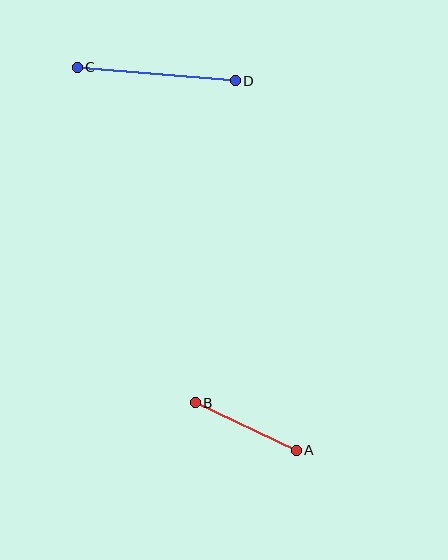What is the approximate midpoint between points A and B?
The midpoint is at approximately (246, 427) pixels.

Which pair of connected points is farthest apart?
Points C and D are farthest apart.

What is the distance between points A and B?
The distance is approximately 111 pixels.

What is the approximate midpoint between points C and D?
The midpoint is at approximately (156, 74) pixels.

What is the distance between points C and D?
The distance is approximately 159 pixels.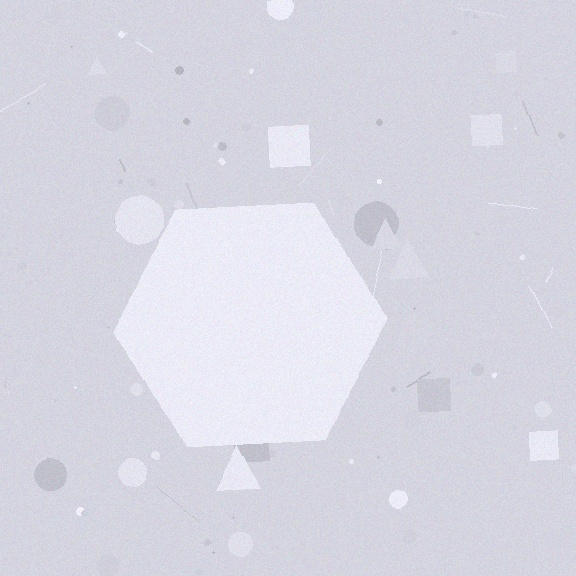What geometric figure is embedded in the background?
A hexagon is embedded in the background.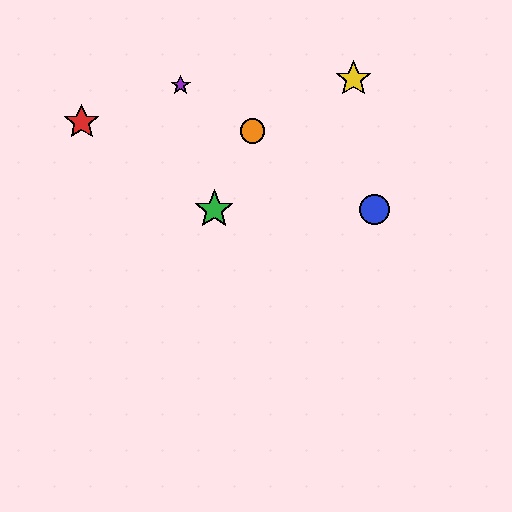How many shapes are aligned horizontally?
2 shapes (the blue circle, the green star) are aligned horizontally.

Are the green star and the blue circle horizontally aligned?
Yes, both are at y≈209.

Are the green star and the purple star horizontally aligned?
No, the green star is at y≈209 and the purple star is at y≈85.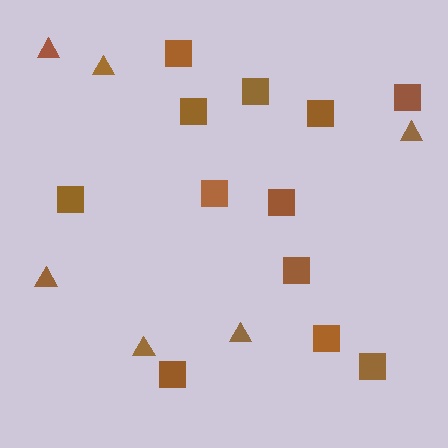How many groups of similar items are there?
There are 2 groups: one group of squares (12) and one group of triangles (6).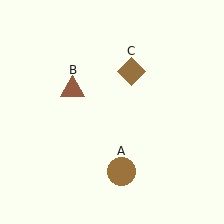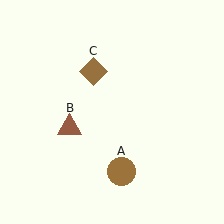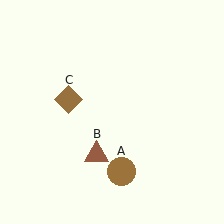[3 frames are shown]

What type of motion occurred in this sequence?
The brown triangle (object B), brown diamond (object C) rotated counterclockwise around the center of the scene.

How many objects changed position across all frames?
2 objects changed position: brown triangle (object B), brown diamond (object C).